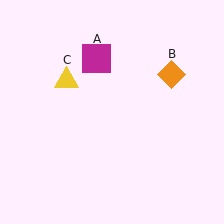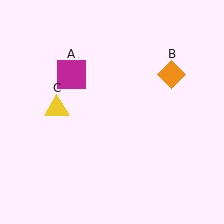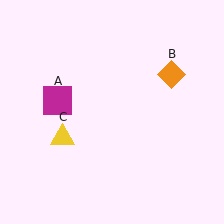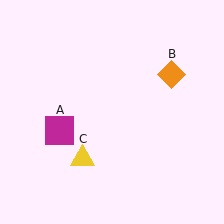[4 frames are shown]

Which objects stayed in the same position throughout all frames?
Orange diamond (object B) remained stationary.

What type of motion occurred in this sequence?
The magenta square (object A), yellow triangle (object C) rotated counterclockwise around the center of the scene.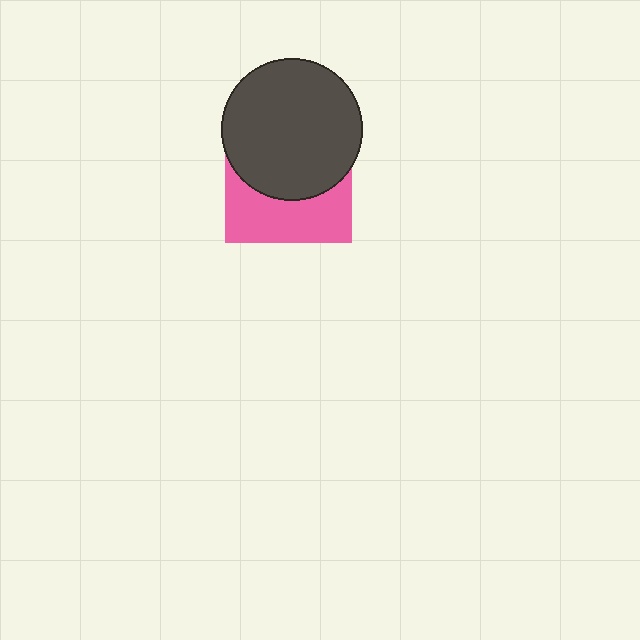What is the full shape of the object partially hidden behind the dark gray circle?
The partially hidden object is a pink square.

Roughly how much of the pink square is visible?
A small part of it is visible (roughly 43%).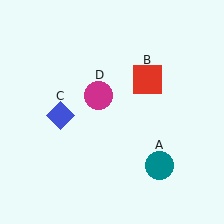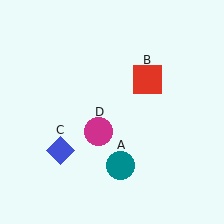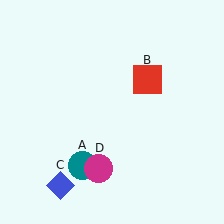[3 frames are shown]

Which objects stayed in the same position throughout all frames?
Red square (object B) remained stationary.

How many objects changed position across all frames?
3 objects changed position: teal circle (object A), blue diamond (object C), magenta circle (object D).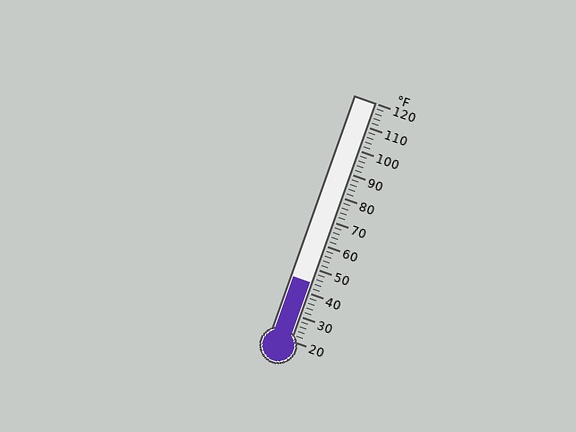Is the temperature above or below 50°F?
The temperature is below 50°F.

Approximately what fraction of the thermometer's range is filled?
The thermometer is filled to approximately 25% of its range.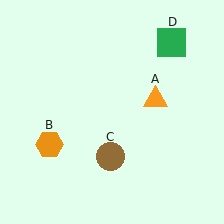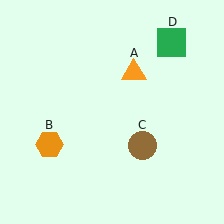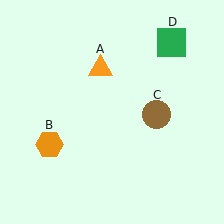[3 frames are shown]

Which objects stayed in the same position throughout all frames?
Orange hexagon (object B) and green square (object D) remained stationary.